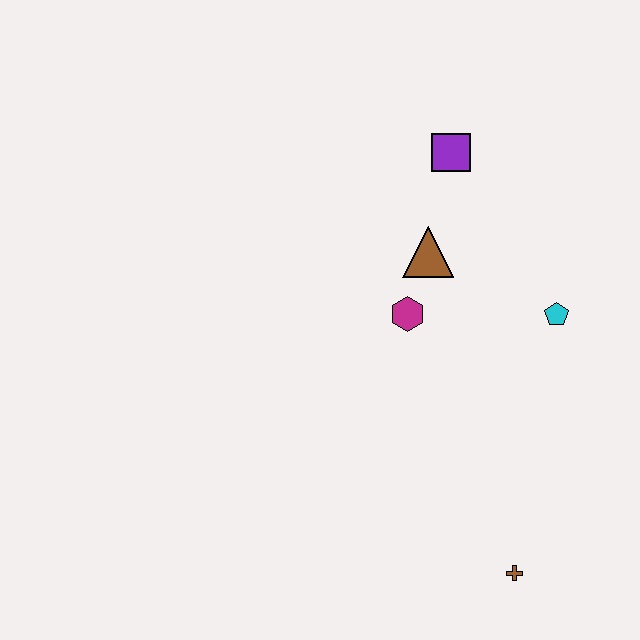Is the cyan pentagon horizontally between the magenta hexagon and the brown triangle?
No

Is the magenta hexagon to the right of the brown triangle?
No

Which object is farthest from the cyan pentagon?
The brown cross is farthest from the cyan pentagon.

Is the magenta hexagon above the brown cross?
Yes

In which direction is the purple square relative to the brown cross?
The purple square is above the brown cross.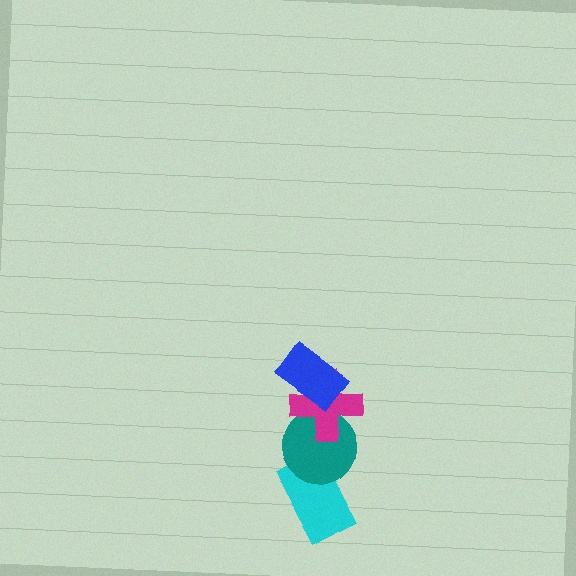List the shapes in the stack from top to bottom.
From top to bottom: the blue rectangle, the magenta cross, the teal circle, the cyan rectangle.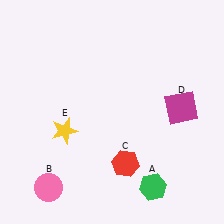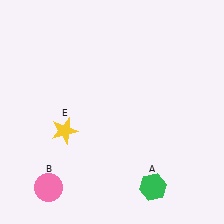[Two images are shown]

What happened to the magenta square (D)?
The magenta square (D) was removed in Image 2. It was in the top-right area of Image 1.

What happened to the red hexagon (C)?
The red hexagon (C) was removed in Image 2. It was in the bottom-right area of Image 1.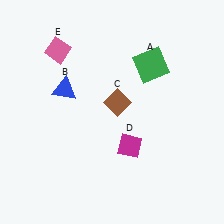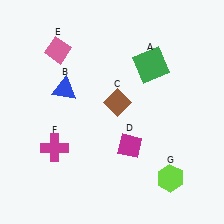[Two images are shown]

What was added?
A magenta cross (F), a lime hexagon (G) were added in Image 2.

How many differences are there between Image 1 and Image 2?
There are 2 differences between the two images.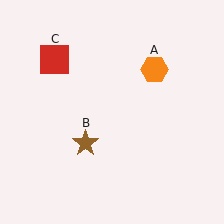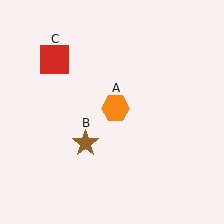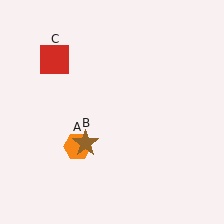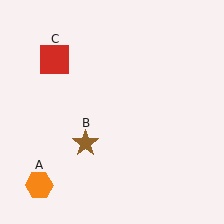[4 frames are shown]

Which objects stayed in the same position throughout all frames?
Brown star (object B) and red square (object C) remained stationary.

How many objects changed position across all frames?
1 object changed position: orange hexagon (object A).